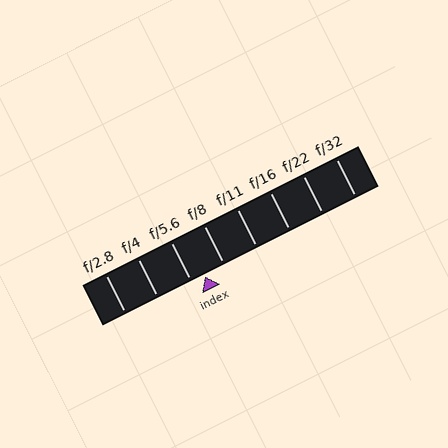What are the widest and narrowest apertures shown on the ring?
The widest aperture shown is f/2.8 and the narrowest is f/32.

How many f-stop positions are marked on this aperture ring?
There are 8 f-stop positions marked.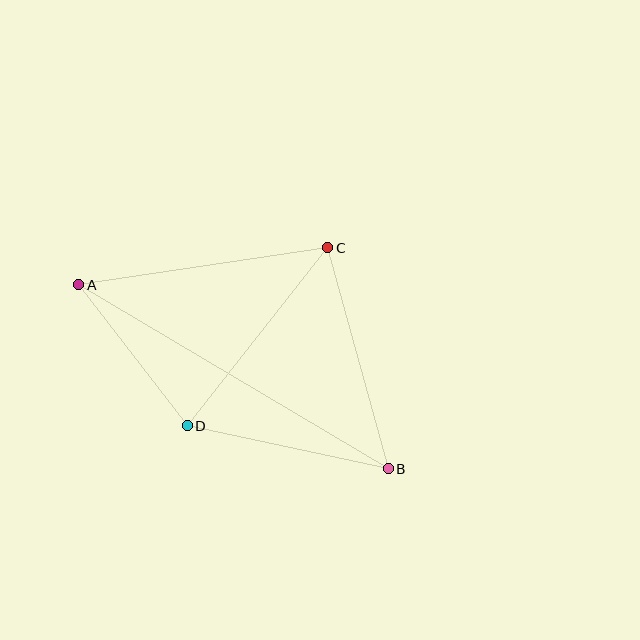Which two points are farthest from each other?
Points A and B are farthest from each other.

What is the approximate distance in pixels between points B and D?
The distance between B and D is approximately 206 pixels.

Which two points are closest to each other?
Points A and D are closest to each other.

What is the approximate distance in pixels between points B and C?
The distance between B and C is approximately 229 pixels.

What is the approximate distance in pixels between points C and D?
The distance between C and D is approximately 227 pixels.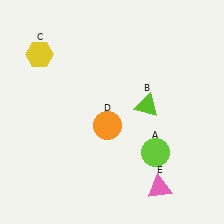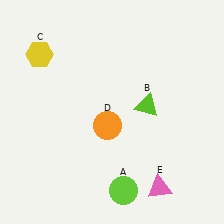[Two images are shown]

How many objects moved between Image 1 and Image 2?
1 object moved between the two images.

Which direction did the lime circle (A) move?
The lime circle (A) moved down.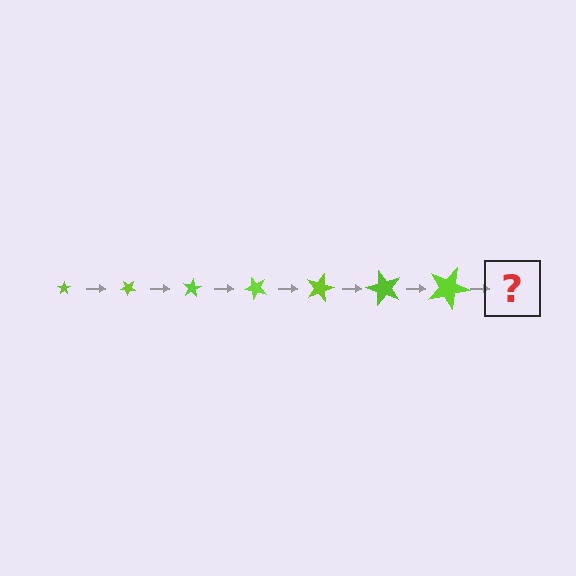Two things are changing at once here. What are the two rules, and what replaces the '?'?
The two rules are that the star grows larger each step and it rotates 40 degrees each step. The '?' should be a star, larger than the previous one and rotated 280 degrees from the start.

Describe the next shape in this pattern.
It should be a star, larger than the previous one and rotated 280 degrees from the start.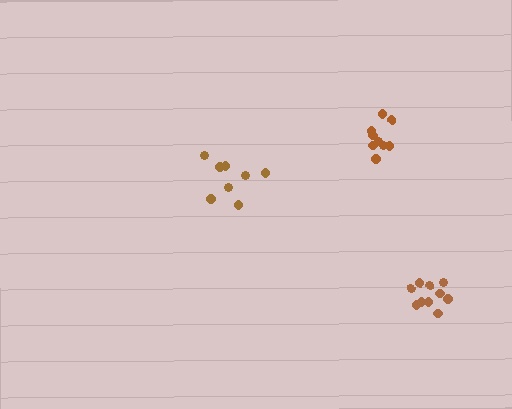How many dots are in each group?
Group 1: 9 dots, Group 2: 10 dots, Group 3: 8 dots (27 total).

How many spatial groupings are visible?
There are 3 spatial groupings.